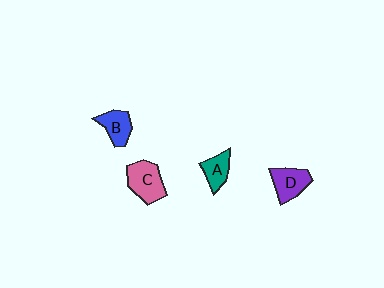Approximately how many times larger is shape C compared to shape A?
Approximately 1.5 times.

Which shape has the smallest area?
Shape A (teal).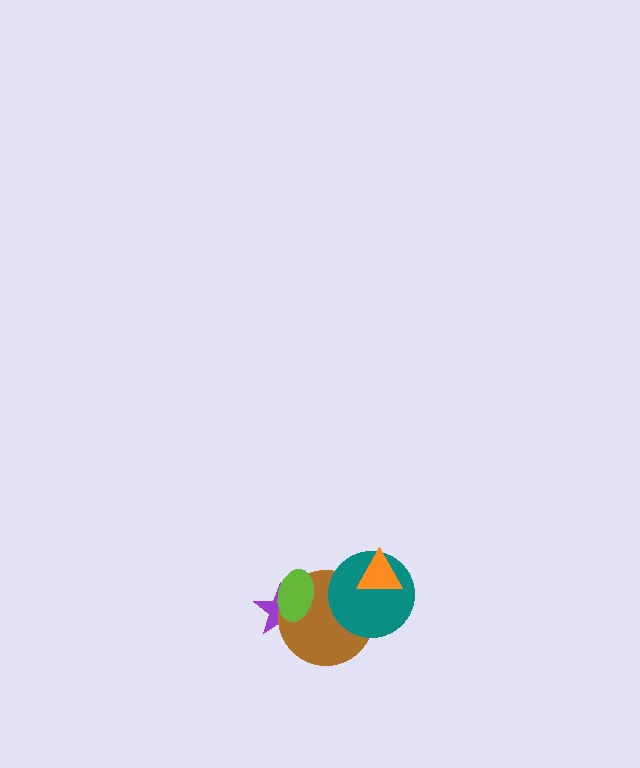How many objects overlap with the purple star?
2 objects overlap with the purple star.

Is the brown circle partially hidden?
Yes, it is partially covered by another shape.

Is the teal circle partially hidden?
Yes, it is partially covered by another shape.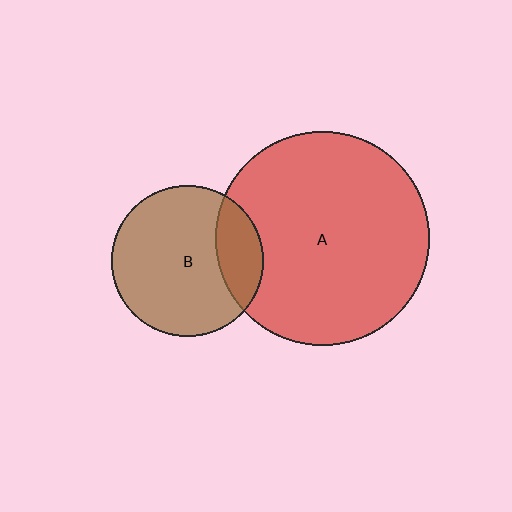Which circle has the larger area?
Circle A (red).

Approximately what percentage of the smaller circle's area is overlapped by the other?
Approximately 20%.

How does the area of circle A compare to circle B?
Approximately 2.0 times.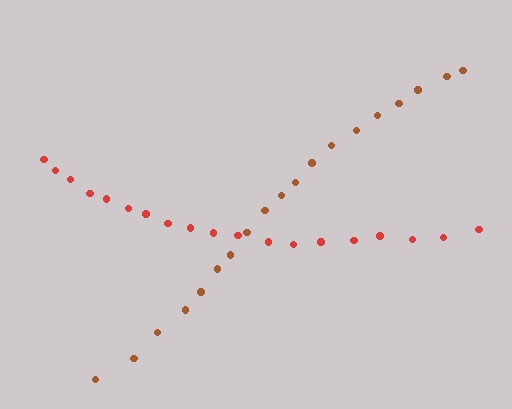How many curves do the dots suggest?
There are 2 distinct paths.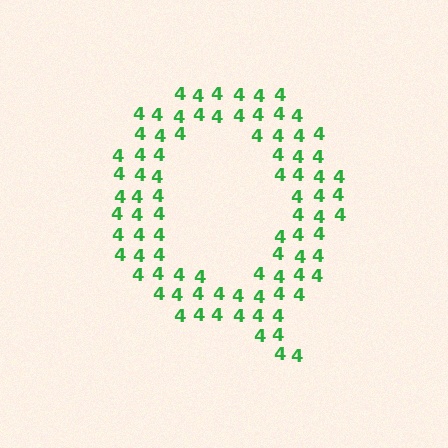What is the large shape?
The large shape is the letter Q.